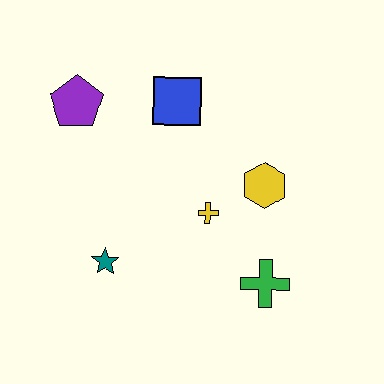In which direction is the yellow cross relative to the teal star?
The yellow cross is to the right of the teal star.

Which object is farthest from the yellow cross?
The purple pentagon is farthest from the yellow cross.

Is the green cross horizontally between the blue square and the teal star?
No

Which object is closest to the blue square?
The purple pentagon is closest to the blue square.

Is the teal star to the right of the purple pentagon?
Yes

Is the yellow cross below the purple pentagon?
Yes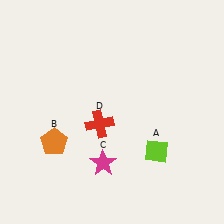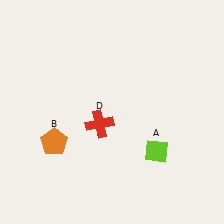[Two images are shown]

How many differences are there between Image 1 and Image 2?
There is 1 difference between the two images.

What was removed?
The magenta star (C) was removed in Image 2.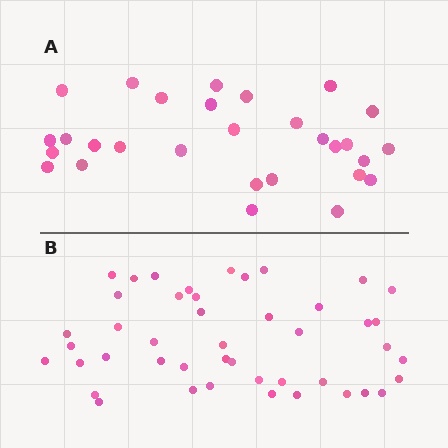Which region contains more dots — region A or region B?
Region B (the bottom region) has more dots.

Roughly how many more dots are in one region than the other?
Region B has approximately 15 more dots than region A.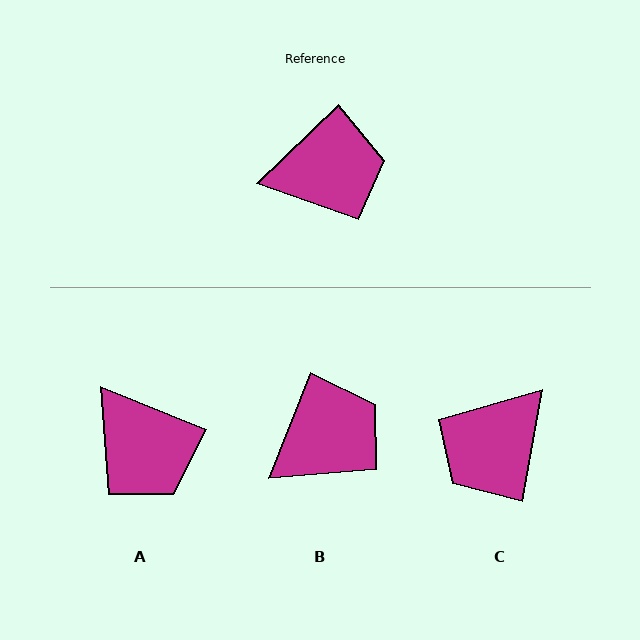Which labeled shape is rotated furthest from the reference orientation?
C, about 144 degrees away.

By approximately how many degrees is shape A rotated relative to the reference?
Approximately 66 degrees clockwise.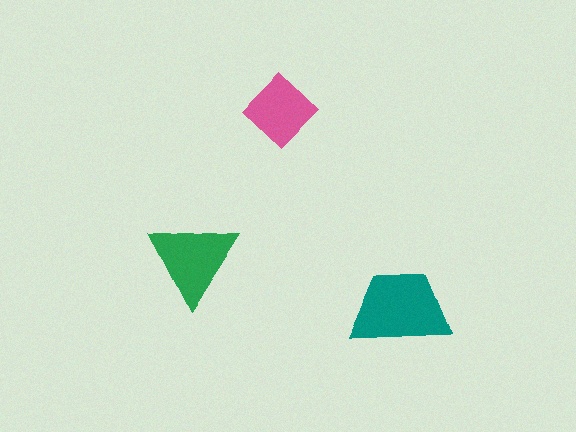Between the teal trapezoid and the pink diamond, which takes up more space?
The teal trapezoid.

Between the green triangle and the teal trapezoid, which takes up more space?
The teal trapezoid.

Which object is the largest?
The teal trapezoid.